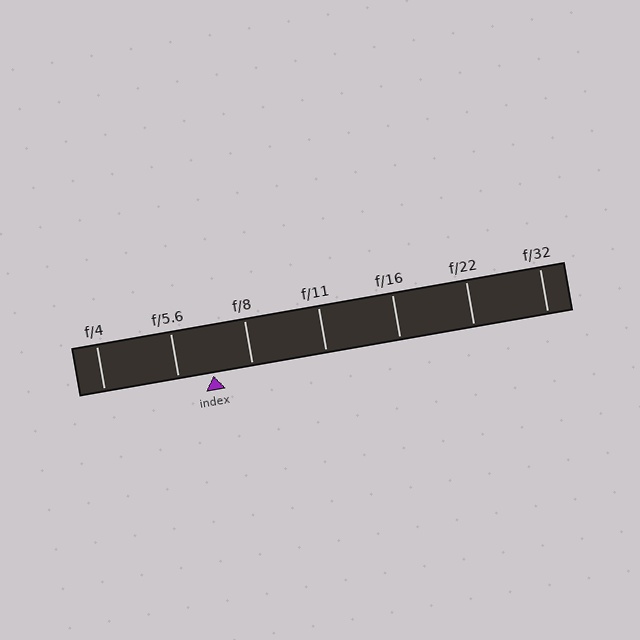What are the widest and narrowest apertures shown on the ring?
The widest aperture shown is f/4 and the narrowest is f/32.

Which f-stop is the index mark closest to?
The index mark is closest to f/5.6.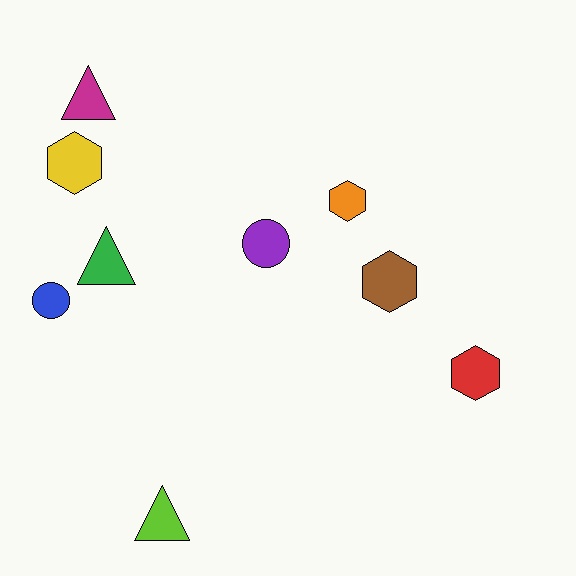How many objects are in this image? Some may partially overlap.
There are 9 objects.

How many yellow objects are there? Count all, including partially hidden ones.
There is 1 yellow object.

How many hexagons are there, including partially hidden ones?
There are 4 hexagons.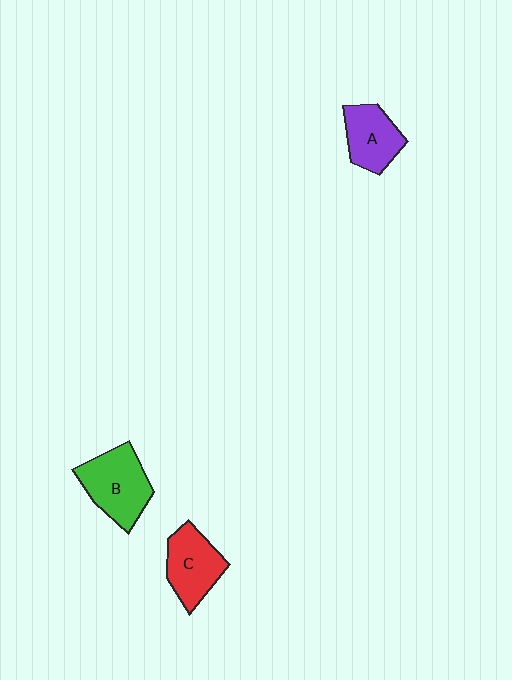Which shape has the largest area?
Shape B (green).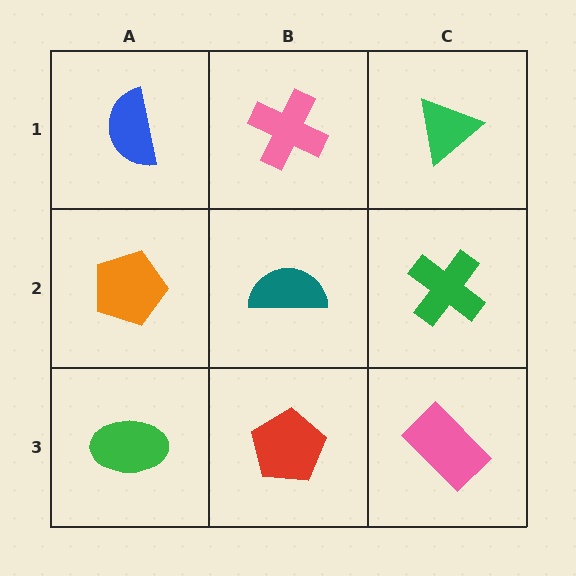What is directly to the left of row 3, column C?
A red pentagon.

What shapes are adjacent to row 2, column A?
A blue semicircle (row 1, column A), a green ellipse (row 3, column A), a teal semicircle (row 2, column B).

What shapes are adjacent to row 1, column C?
A green cross (row 2, column C), a pink cross (row 1, column B).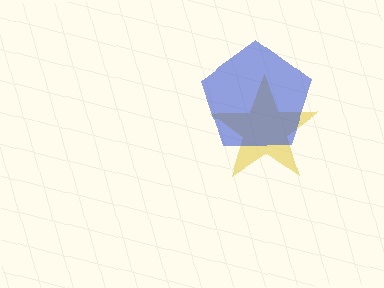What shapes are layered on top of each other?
The layered shapes are: a yellow star, a blue pentagon.